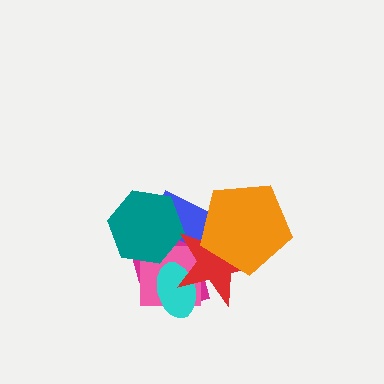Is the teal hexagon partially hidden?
No, no other shape covers it.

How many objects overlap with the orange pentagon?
3 objects overlap with the orange pentagon.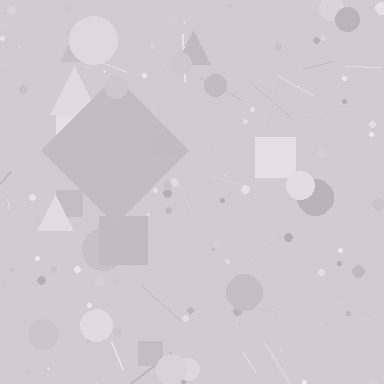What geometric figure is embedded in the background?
A diamond is embedded in the background.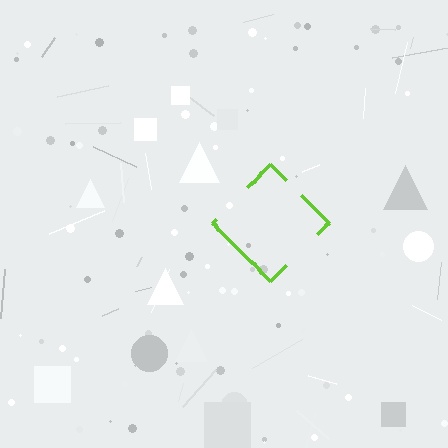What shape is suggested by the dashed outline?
The dashed outline suggests a diamond.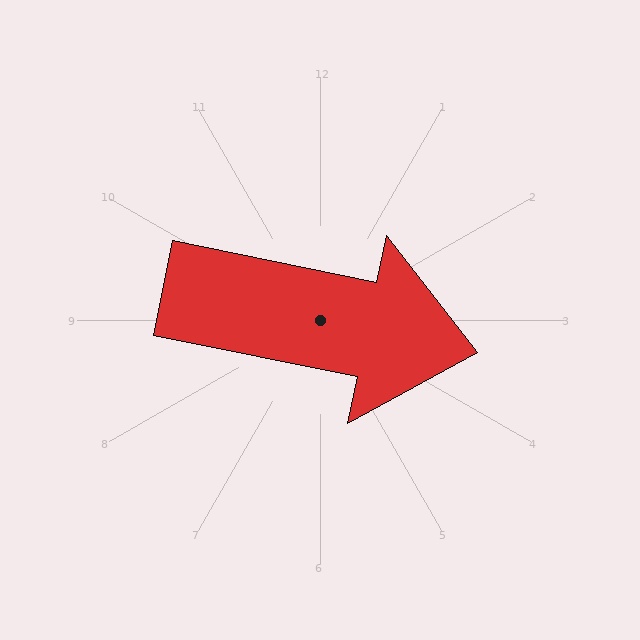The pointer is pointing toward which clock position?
Roughly 3 o'clock.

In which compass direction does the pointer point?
East.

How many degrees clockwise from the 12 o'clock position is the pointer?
Approximately 102 degrees.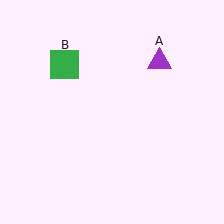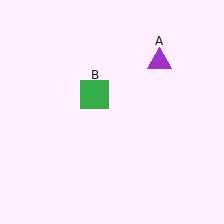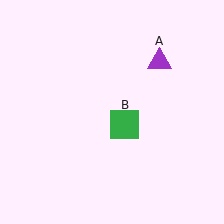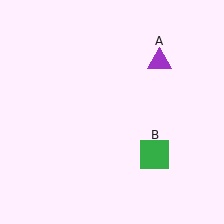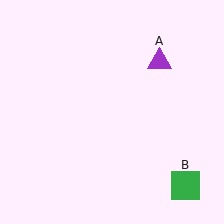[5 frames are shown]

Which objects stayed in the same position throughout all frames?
Purple triangle (object A) remained stationary.